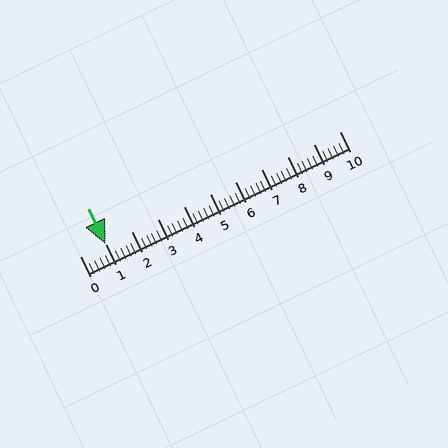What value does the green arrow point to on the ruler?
The green arrow points to approximately 1.0.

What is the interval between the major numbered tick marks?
The major tick marks are spaced 1 units apart.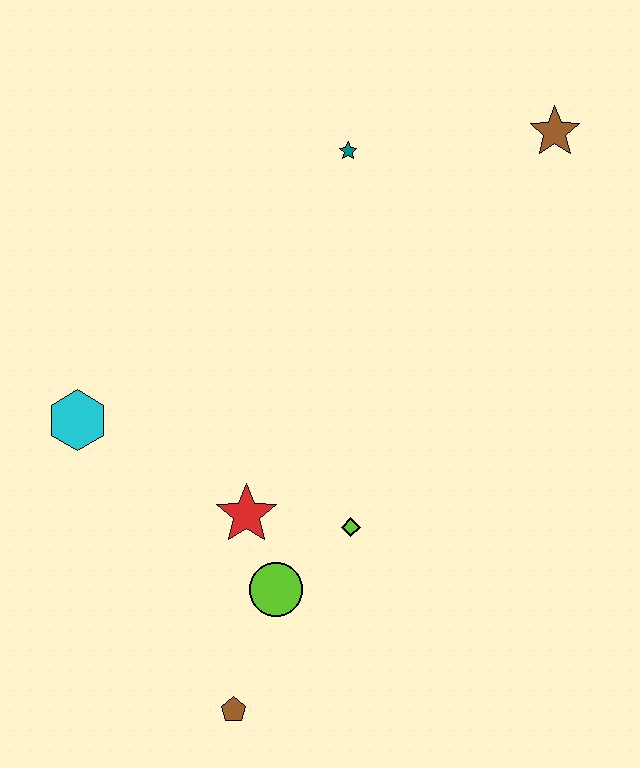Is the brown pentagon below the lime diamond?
Yes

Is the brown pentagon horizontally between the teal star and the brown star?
No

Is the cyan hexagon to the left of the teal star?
Yes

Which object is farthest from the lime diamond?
The brown star is farthest from the lime diamond.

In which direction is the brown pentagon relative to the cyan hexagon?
The brown pentagon is below the cyan hexagon.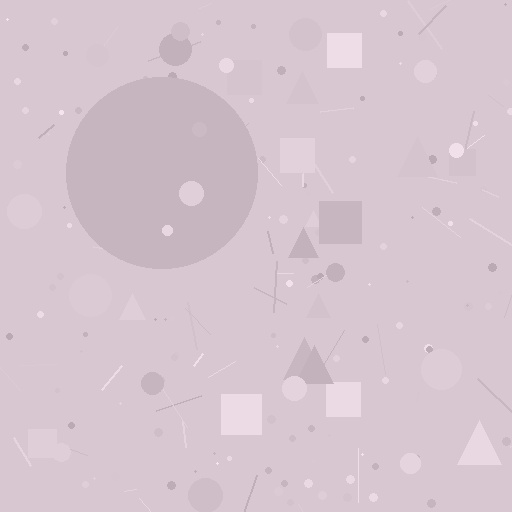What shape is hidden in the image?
A circle is hidden in the image.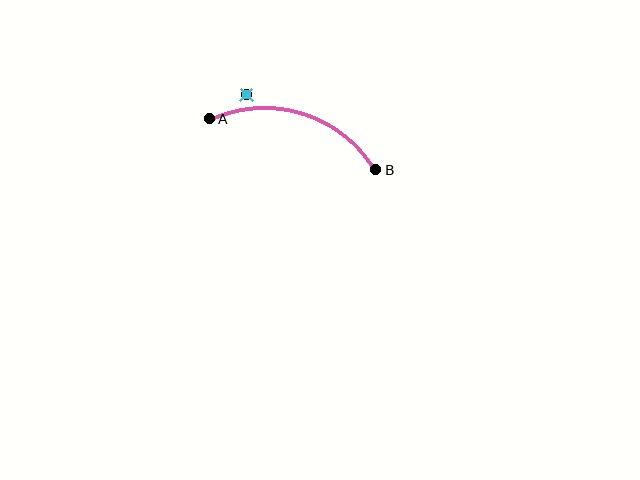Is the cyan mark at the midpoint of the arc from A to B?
No — the cyan mark does not lie on the arc at all. It sits slightly outside the curve.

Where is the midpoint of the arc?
The arc midpoint is the point on the curve farthest from the straight line joining A and B. It sits above that line.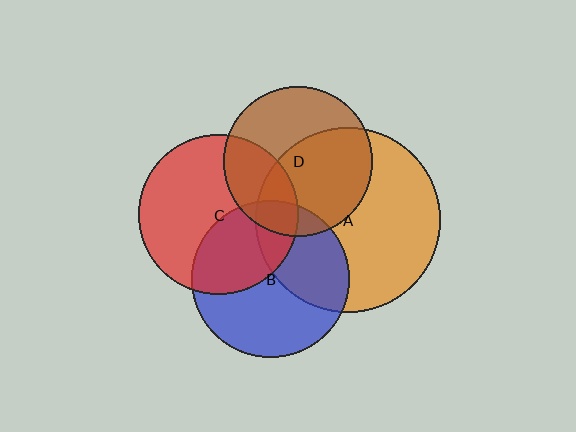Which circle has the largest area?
Circle A (orange).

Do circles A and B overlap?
Yes.